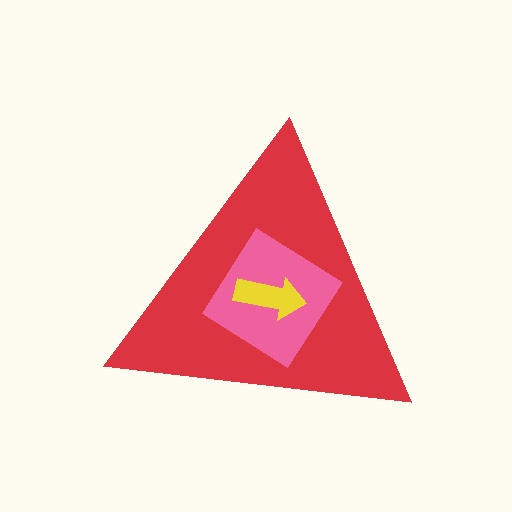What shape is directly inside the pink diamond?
The yellow arrow.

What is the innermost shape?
The yellow arrow.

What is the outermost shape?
The red triangle.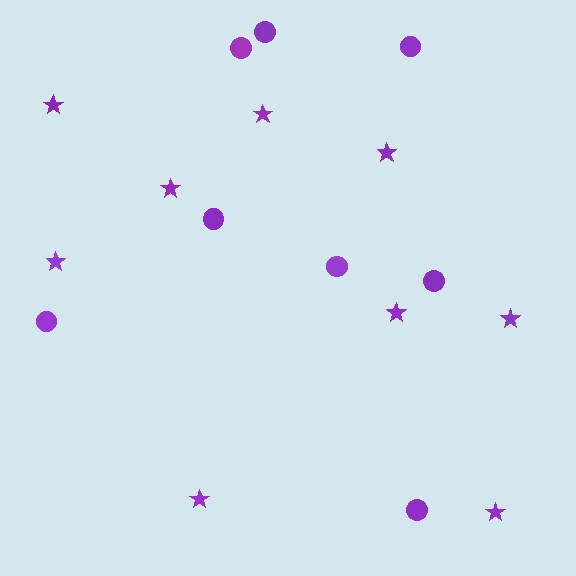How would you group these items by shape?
There are 2 groups: one group of stars (9) and one group of circles (8).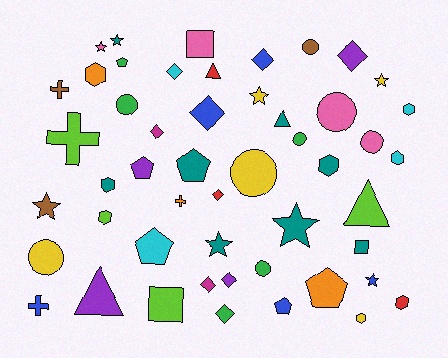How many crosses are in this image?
There are 4 crosses.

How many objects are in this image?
There are 50 objects.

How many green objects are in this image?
There are 5 green objects.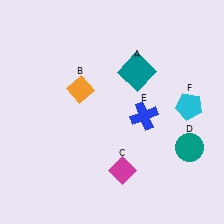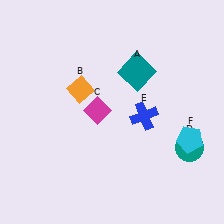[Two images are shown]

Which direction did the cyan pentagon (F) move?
The cyan pentagon (F) moved down.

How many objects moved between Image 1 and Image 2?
2 objects moved between the two images.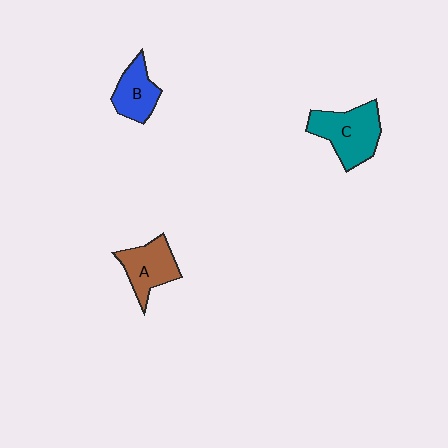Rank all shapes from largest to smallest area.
From largest to smallest: C (teal), A (brown), B (blue).